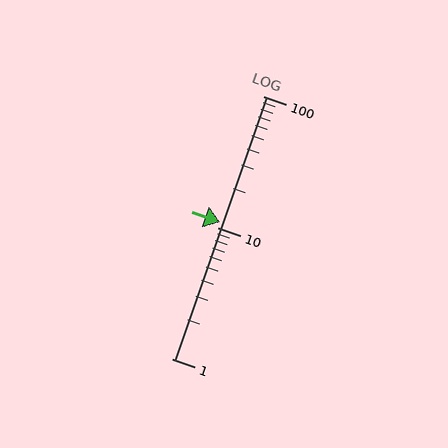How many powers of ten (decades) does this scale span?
The scale spans 2 decades, from 1 to 100.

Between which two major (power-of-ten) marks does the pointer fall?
The pointer is between 10 and 100.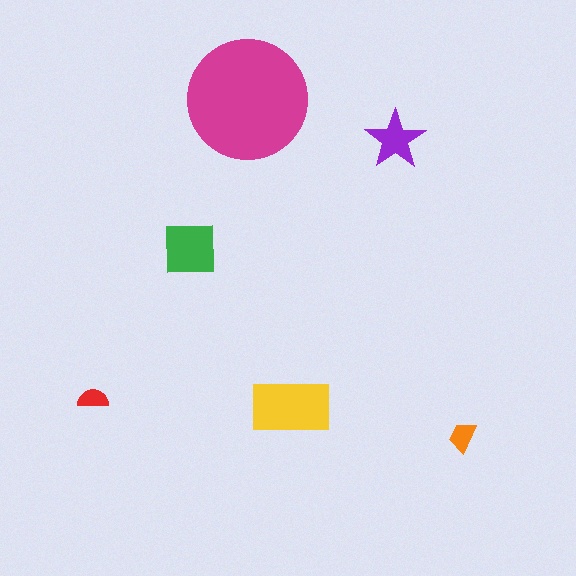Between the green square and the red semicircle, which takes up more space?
The green square.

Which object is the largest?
The magenta circle.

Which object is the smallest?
The red semicircle.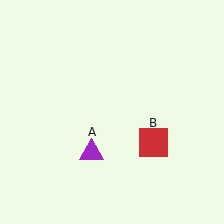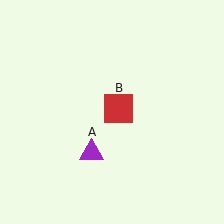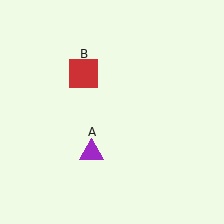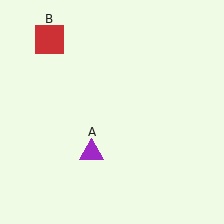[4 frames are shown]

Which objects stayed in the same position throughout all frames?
Purple triangle (object A) remained stationary.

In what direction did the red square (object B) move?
The red square (object B) moved up and to the left.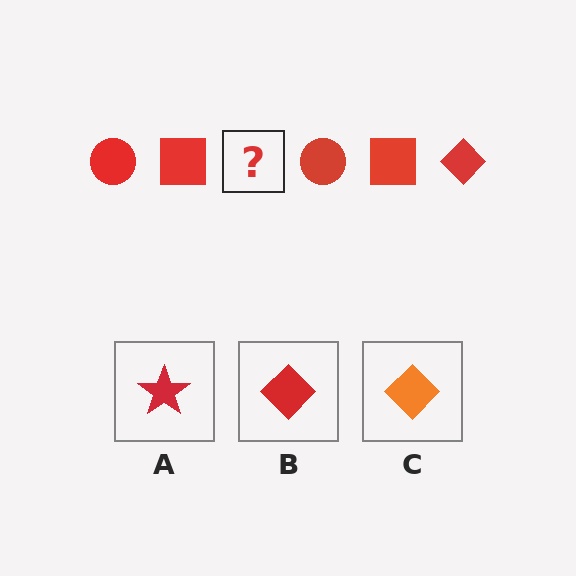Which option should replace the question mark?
Option B.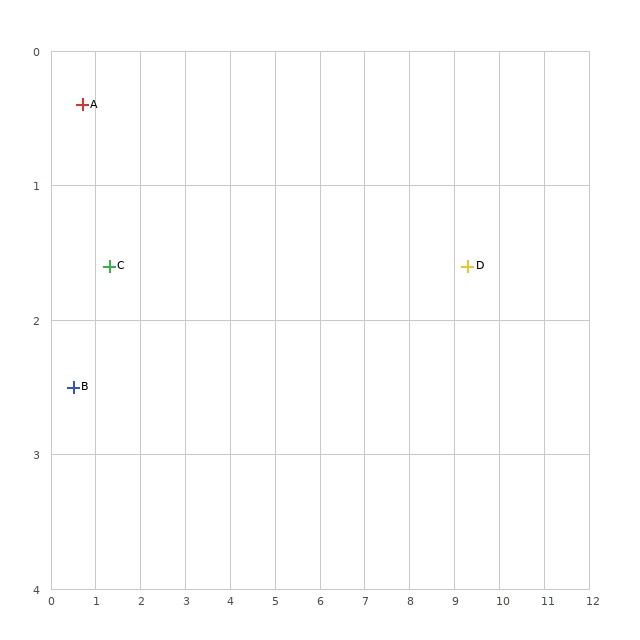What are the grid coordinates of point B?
Point B is at approximately (0.5, 2.5).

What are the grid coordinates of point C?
Point C is at approximately (1.3, 1.6).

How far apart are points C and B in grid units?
Points C and B are about 1.2 grid units apart.